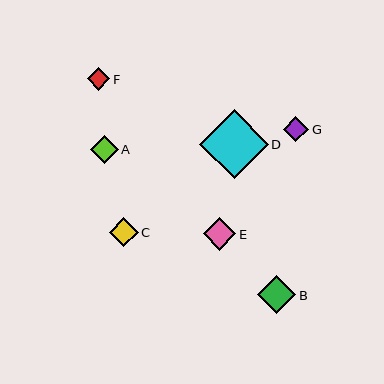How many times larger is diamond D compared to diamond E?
Diamond D is approximately 2.1 times the size of diamond E.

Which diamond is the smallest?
Diamond F is the smallest with a size of approximately 23 pixels.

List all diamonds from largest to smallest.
From largest to smallest: D, B, E, C, A, G, F.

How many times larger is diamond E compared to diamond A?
Diamond E is approximately 1.2 times the size of diamond A.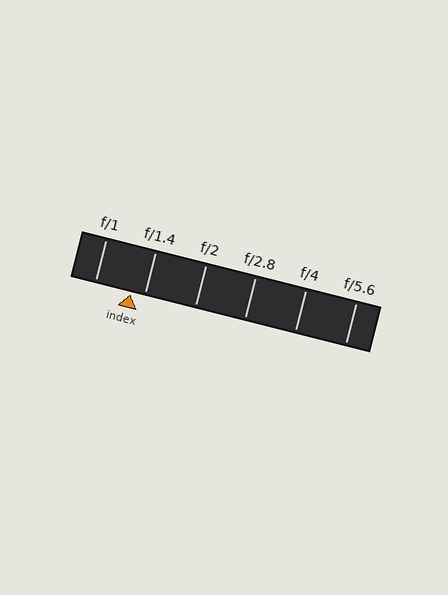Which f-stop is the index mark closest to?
The index mark is closest to f/1.4.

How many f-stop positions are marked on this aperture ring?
There are 6 f-stop positions marked.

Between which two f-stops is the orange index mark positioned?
The index mark is between f/1 and f/1.4.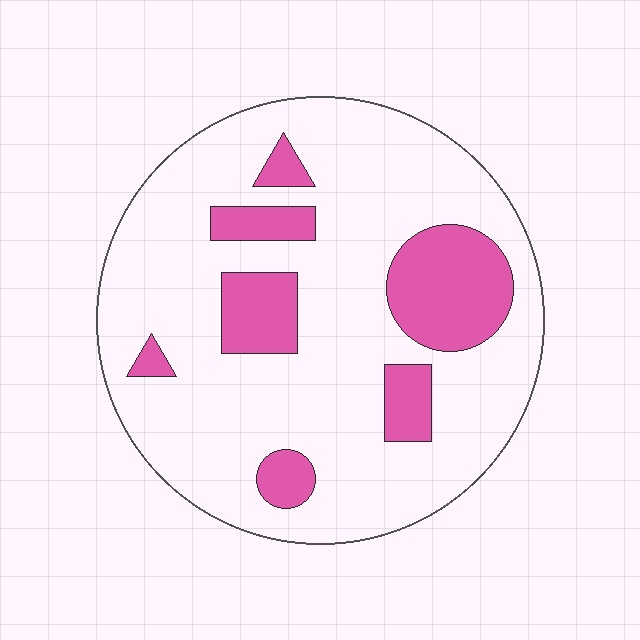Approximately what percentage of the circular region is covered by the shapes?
Approximately 20%.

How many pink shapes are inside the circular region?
7.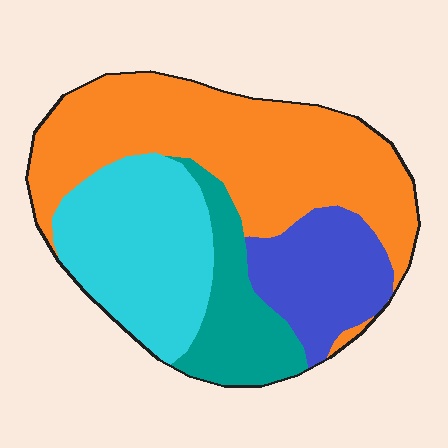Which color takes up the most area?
Orange, at roughly 45%.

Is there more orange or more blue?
Orange.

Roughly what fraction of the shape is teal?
Teal covers 14% of the shape.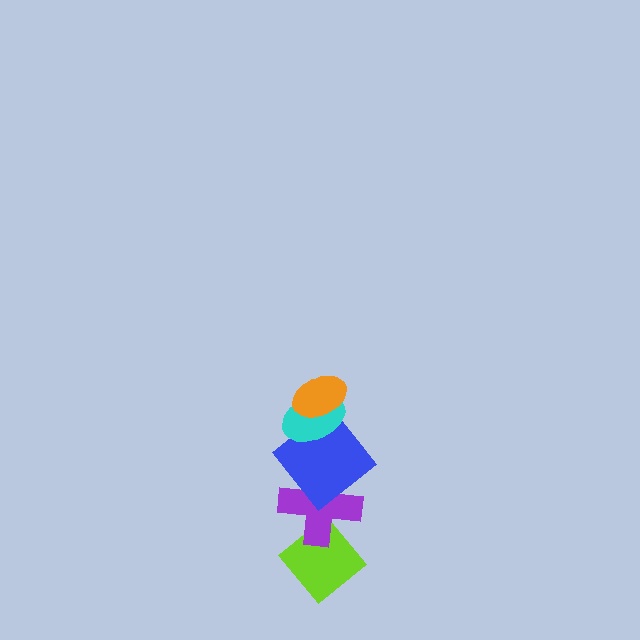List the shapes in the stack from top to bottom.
From top to bottom: the orange ellipse, the cyan ellipse, the blue diamond, the purple cross, the lime diamond.